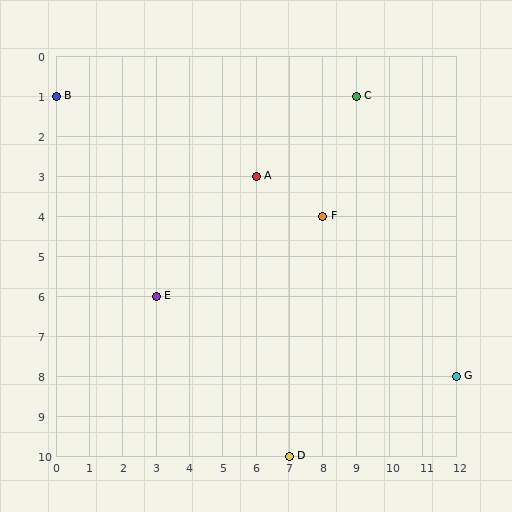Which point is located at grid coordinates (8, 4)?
Point F is at (8, 4).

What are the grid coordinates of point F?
Point F is at grid coordinates (8, 4).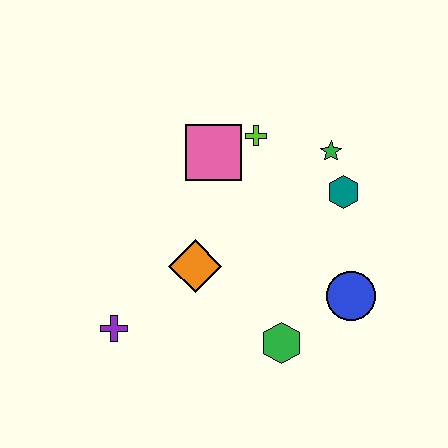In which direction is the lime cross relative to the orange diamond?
The lime cross is above the orange diamond.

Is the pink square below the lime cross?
Yes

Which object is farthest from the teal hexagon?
The purple cross is farthest from the teal hexagon.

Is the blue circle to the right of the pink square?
Yes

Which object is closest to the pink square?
The lime cross is closest to the pink square.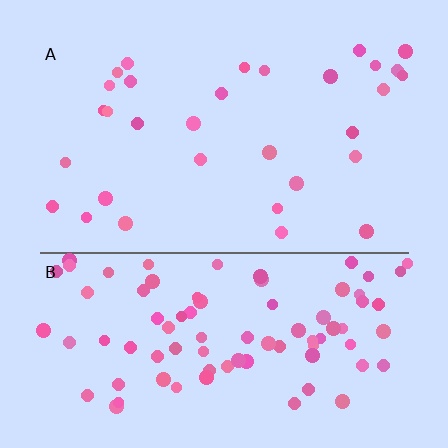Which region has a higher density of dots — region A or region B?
B (the bottom).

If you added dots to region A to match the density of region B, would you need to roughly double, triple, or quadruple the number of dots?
Approximately triple.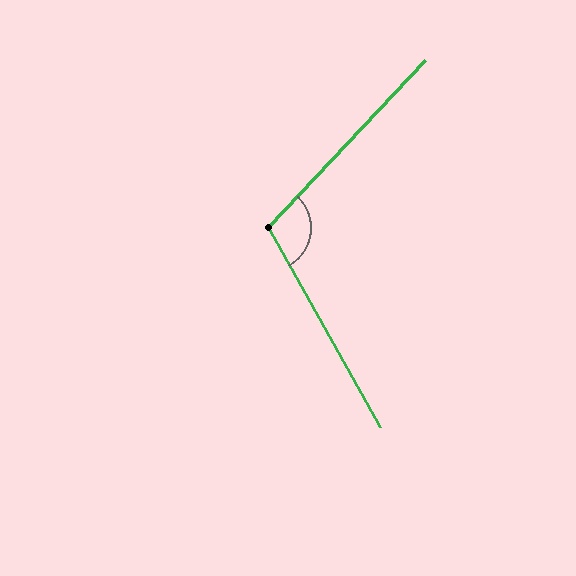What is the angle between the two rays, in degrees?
Approximately 107 degrees.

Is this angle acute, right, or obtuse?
It is obtuse.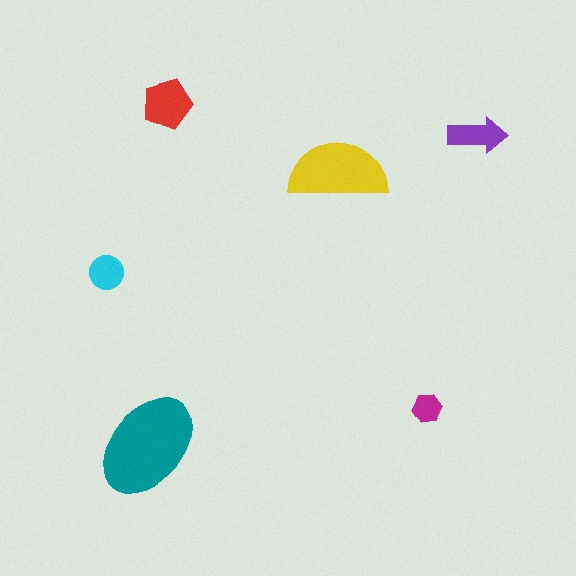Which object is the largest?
The teal ellipse.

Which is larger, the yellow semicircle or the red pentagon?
The yellow semicircle.